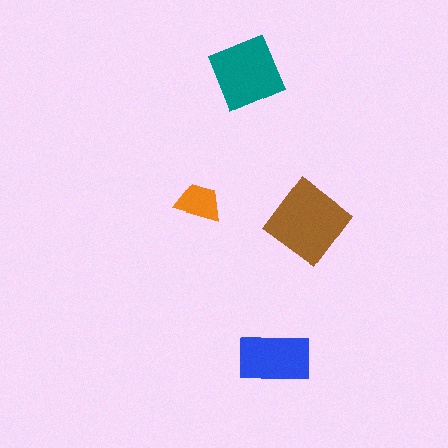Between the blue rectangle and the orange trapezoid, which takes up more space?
The blue rectangle.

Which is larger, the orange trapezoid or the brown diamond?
The brown diamond.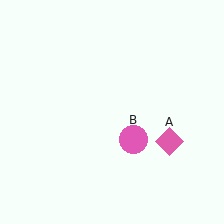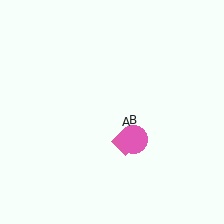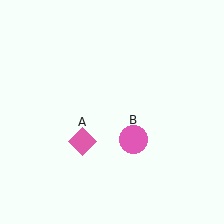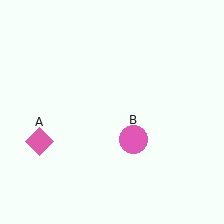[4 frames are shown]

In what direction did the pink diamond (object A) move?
The pink diamond (object A) moved left.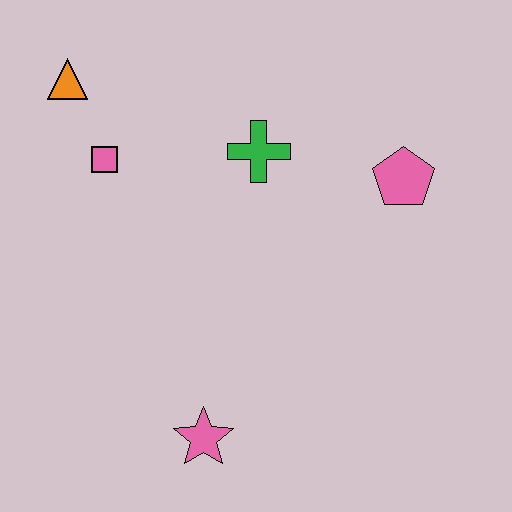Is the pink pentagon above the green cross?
No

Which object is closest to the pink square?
The orange triangle is closest to the pink square.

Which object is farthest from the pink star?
The orange triangle is farthest from the pink star.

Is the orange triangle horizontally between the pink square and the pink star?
No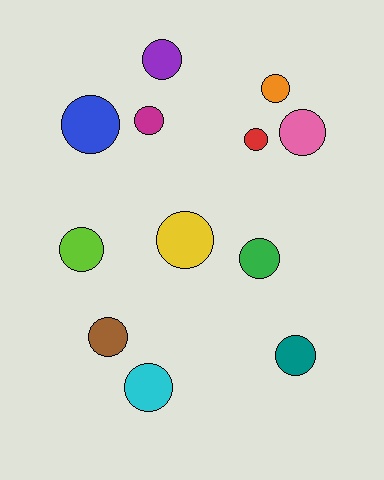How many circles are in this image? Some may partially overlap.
There are 12 circles.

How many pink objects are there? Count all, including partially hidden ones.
There is 1 pink object.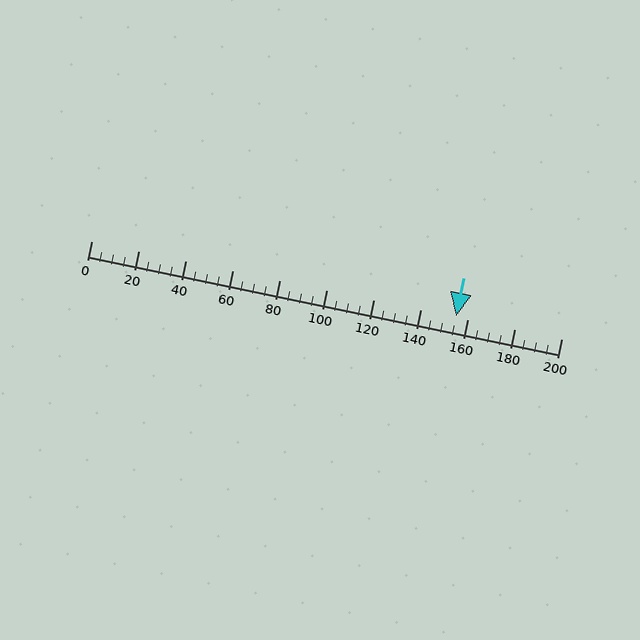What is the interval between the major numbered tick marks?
The major tick marks are spaced 20 units apart.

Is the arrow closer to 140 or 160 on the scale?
The arrow is closer to 160.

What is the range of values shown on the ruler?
The ruler shows values from 0 to 200.